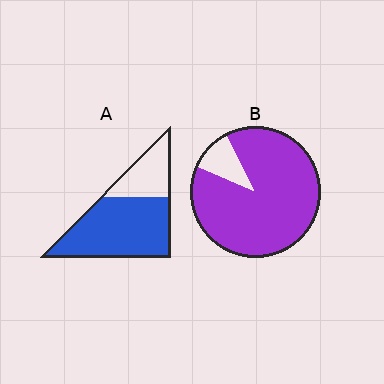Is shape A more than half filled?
Yes.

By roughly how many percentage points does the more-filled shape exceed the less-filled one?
By roughly 20 percentage points (B over A).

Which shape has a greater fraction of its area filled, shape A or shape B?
Shape B.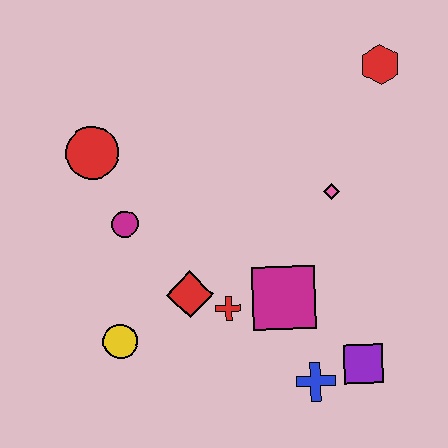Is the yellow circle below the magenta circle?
Yes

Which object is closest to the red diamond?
The red cross is closest to the red diamond.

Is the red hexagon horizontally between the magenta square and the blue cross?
No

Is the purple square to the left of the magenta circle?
No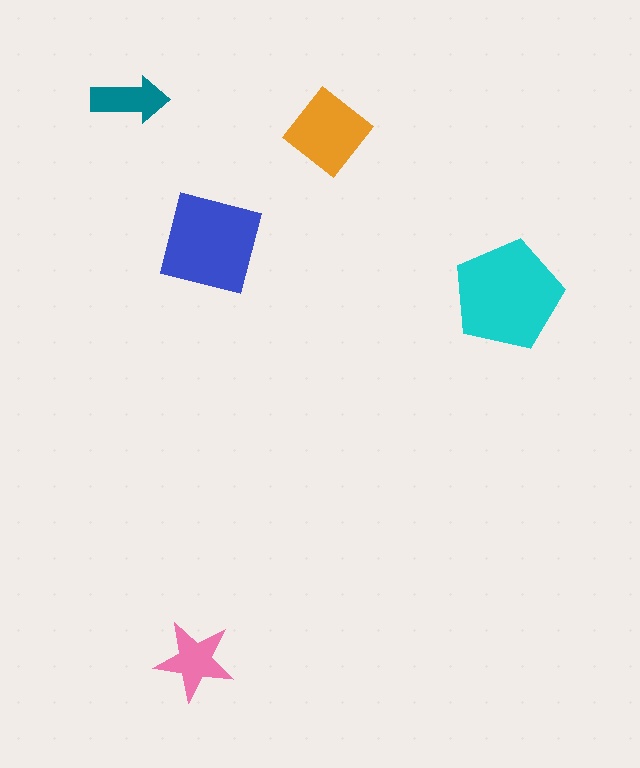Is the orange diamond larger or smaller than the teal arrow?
Larger.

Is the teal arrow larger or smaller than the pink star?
Smaller.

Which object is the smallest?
The teal arrow.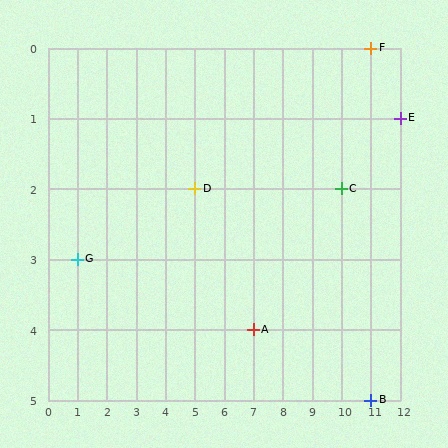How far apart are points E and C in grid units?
Points E and C are 2 columns and 1 row apart (about 2.2 grid units diagonally).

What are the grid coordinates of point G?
Point G is at grid coordinates (1, 3).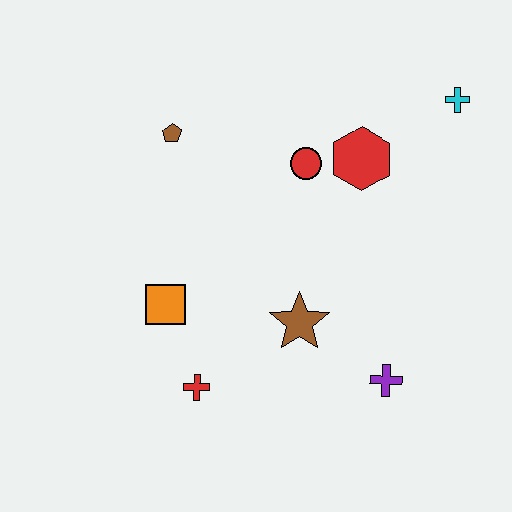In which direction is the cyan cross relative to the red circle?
The cyan cross is to the right of the red circle.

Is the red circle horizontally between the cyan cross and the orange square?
Yes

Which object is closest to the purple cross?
The brown star is closest to the purple cross.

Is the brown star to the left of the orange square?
No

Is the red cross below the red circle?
Yes